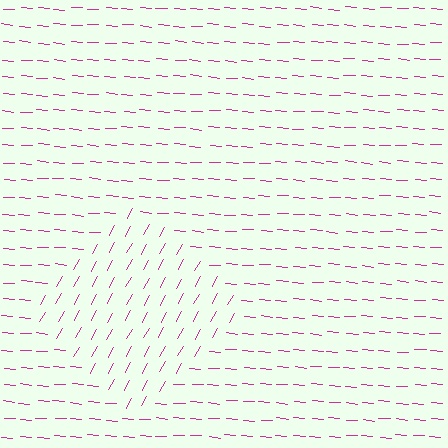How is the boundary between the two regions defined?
The boundary is defined purely by a change in line orientation (approximately 66 degrees difference). All lines are the same color and thickness.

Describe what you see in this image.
The image is filled with small magenta line segments. A diamond region in the image has lines oriented differently from the surrounding lines, creating a visible texture boundary.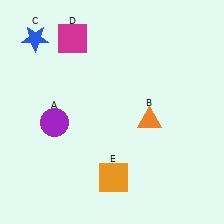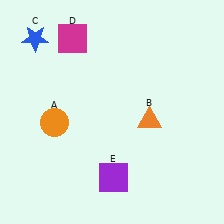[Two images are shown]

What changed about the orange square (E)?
In Image 1, E is orange. In Image 2, it changed to purple.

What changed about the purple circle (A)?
In Image 1, A is purple. In Image 2, it changed to orange.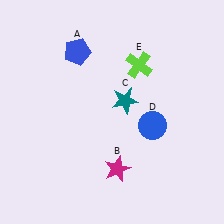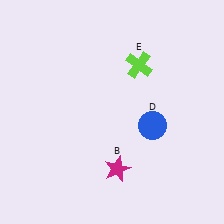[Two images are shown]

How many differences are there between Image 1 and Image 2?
There are 2 differences between the two images.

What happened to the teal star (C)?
The teal star (C) was removed in Image 2. It was in the top-right area of Image 1.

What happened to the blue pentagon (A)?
The blue pentagon (A) was removed in Image 2. It was in the top-left area of Image 1.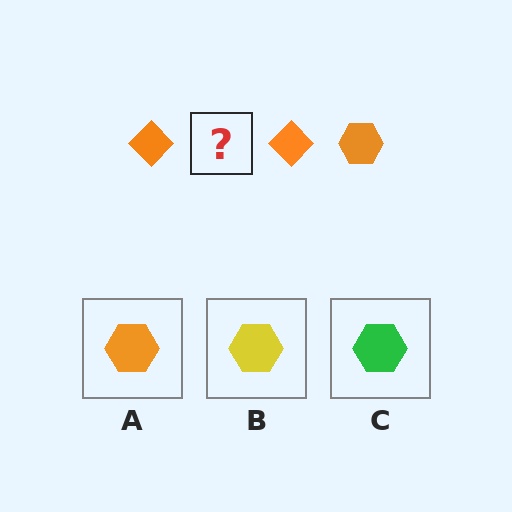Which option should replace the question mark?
Option A.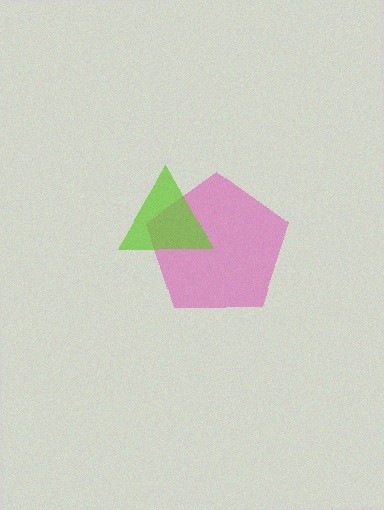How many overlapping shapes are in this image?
There are 2 overlapping shapes in the image.